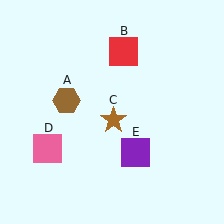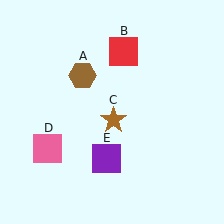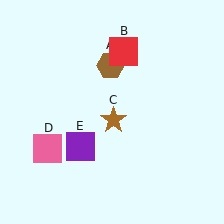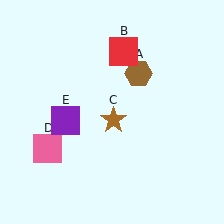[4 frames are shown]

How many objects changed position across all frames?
2 objects changed position: brown hexagon (object A), purple square (object E).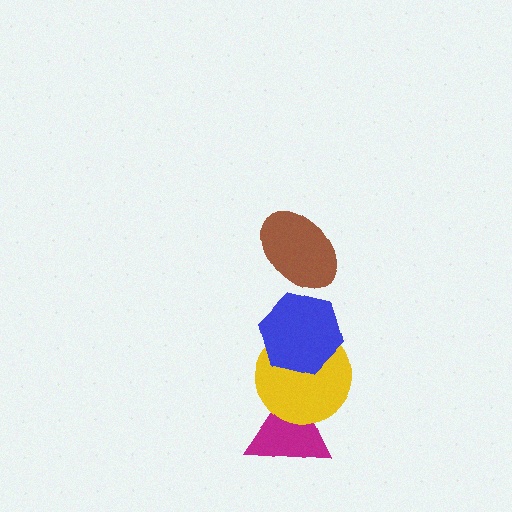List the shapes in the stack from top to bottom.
From top to bottom: the brown ellipse, the blue hexagon, the yellow circle, the magenta triangle.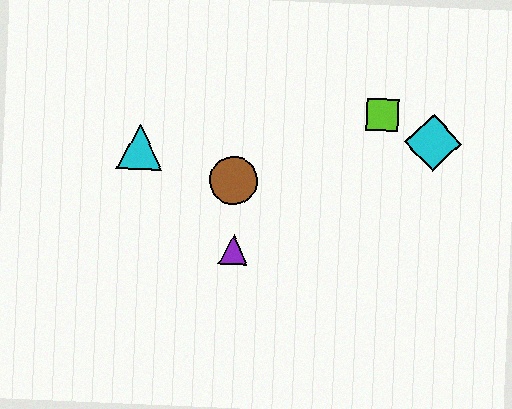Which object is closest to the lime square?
The cyan diamond is closest to the lime square.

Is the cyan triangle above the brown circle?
Yes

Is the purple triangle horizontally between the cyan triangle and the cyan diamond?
Yes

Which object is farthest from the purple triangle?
The cyan diamond is farthest from the purple triangle.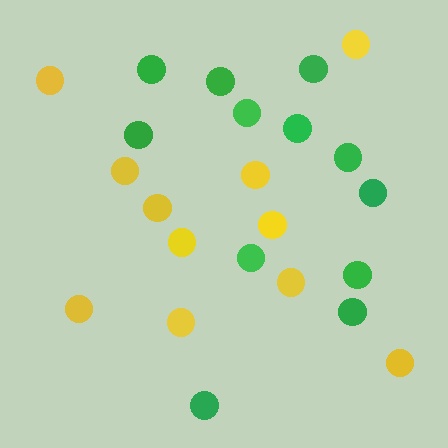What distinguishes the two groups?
There are 2 groups: one group of yellow circles (11) and one group of green circles (12).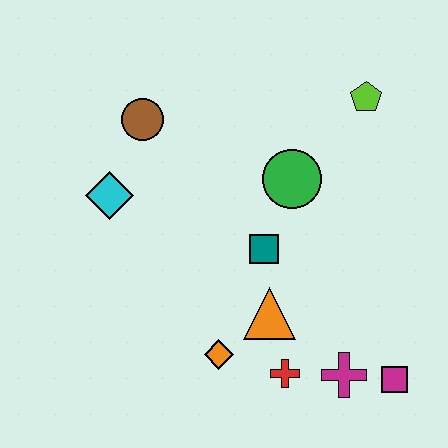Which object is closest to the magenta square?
The magenta cross is closest to the magenta square.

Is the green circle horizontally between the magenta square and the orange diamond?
Yes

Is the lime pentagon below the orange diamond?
No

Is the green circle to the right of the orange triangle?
Yes